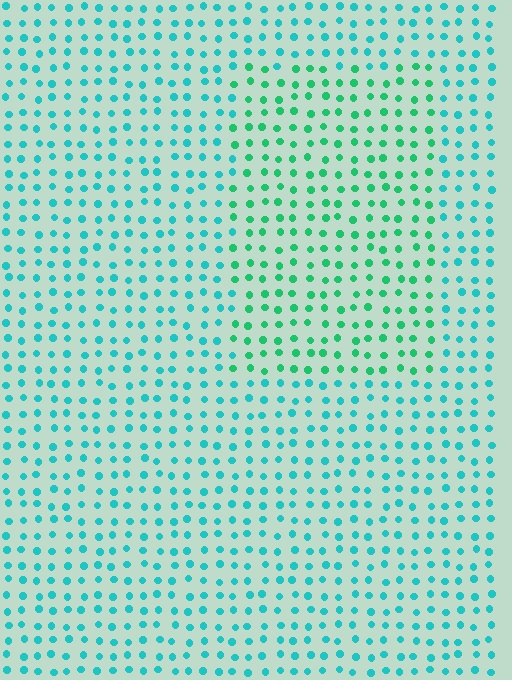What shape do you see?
I see a rectangle.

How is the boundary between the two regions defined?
The boundary is defined purely by a slight shift in hue (about 32 degrees). Spacing, size, and orientation are identical on both sides.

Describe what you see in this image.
The image is filled with small cyan elements in a uniform arrangement. A rectangle-shaped region is visible where the elements are tinted to a slightly different hue, forming a subtle color boundary.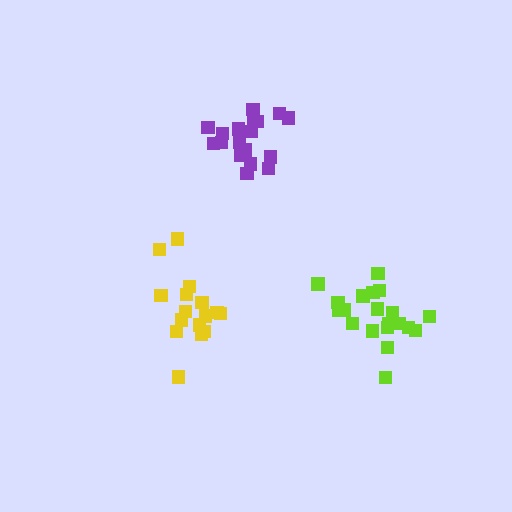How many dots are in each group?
Group 1: 16 dots, Group 2: 18 dots, Group 3: 20 dots (54 total).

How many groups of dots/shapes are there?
There are 3 groups.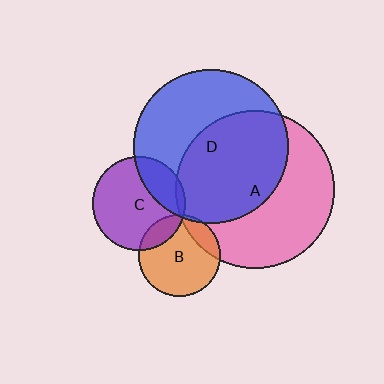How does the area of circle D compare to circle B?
Approximately 3.5 times.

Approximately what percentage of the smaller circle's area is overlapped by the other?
Approximately 25%.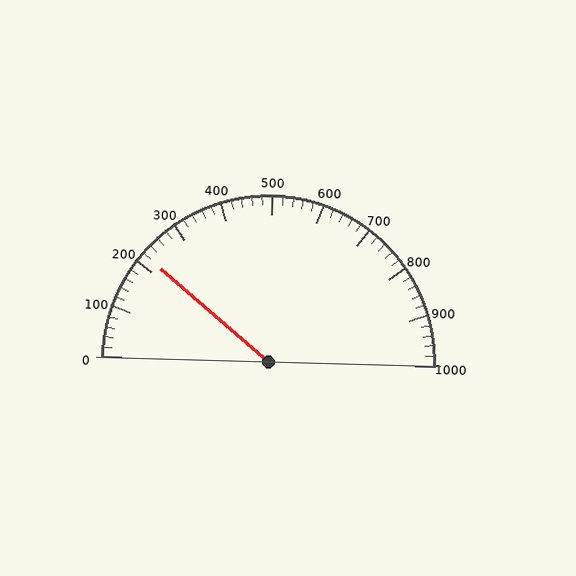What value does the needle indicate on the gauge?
The needle indicates approximately 220.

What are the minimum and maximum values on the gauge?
The gauge ranges from 0 to 1000.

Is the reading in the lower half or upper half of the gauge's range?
The reading is in the lower half of the range (0 to 1000).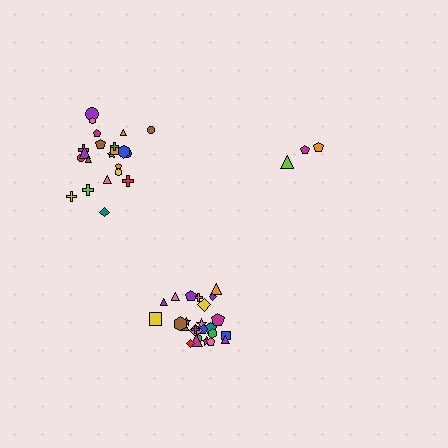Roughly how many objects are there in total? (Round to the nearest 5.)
Roughly 50 objects in total.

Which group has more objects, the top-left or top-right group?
The top-left group.